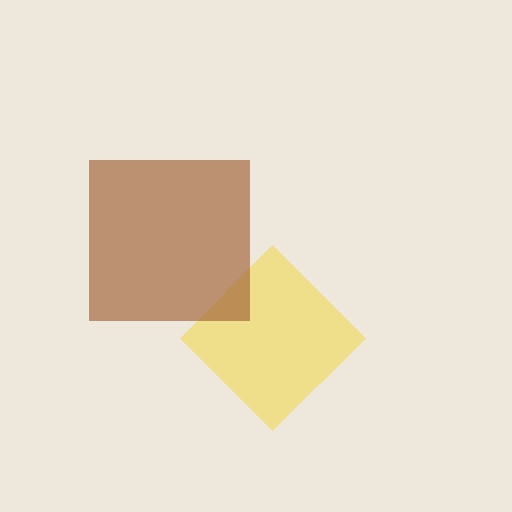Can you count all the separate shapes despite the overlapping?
Yes, there are 2 separate shapes.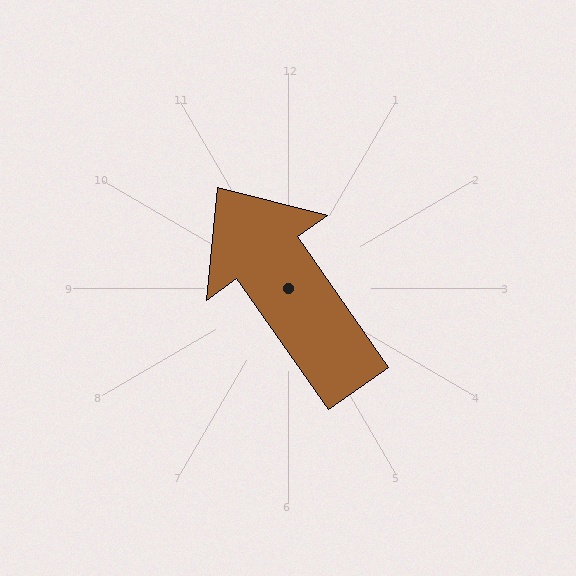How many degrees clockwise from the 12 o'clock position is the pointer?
Approximately 325 degrees.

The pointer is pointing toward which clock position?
Roughly 11 o'clock.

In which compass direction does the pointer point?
Northwest.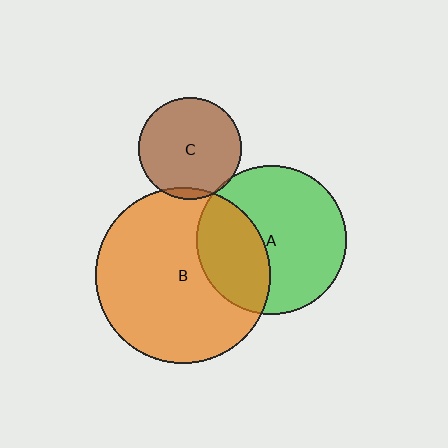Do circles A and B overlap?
Yes.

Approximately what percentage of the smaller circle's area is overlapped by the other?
Approximately 35%.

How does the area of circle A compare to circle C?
Approximately 2.1 times.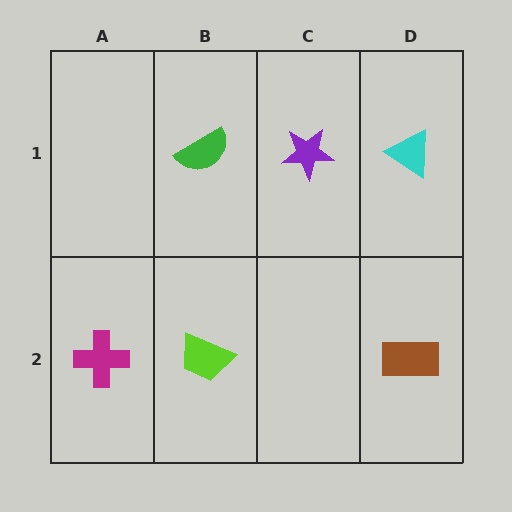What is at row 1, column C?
A purple star.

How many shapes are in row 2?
3 shapes.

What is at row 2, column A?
A magenta cross.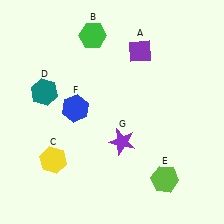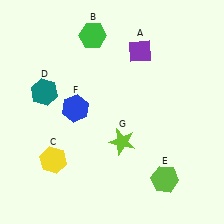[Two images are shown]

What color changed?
The star (G) changed from purple in Image 1 to lime in Image 2.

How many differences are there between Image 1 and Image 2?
There is 1 difference between the two images.